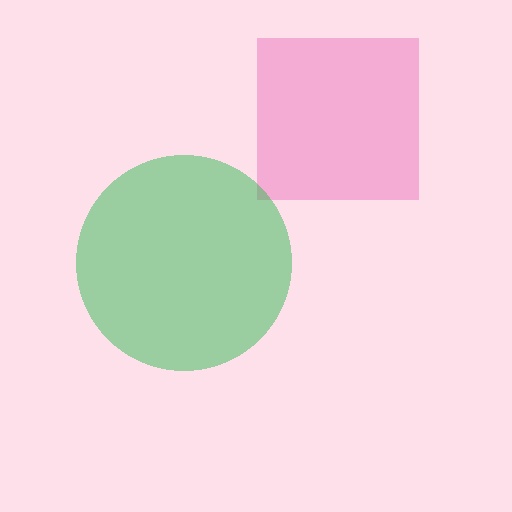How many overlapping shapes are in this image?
There are 2 overlapping shapes in the image.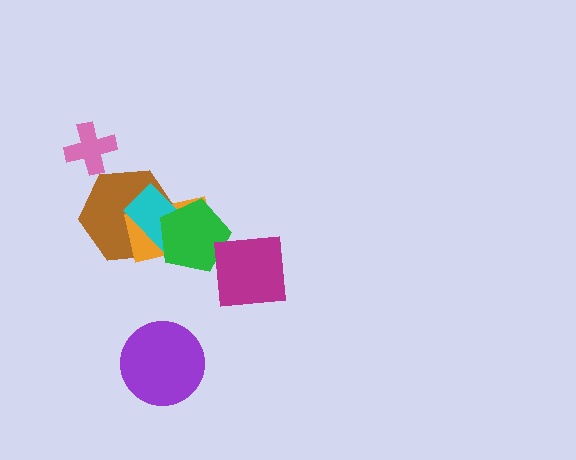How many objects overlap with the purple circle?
0 objects overlap with the purple circle.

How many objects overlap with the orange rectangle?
3 objects overlap with the orange rectangle.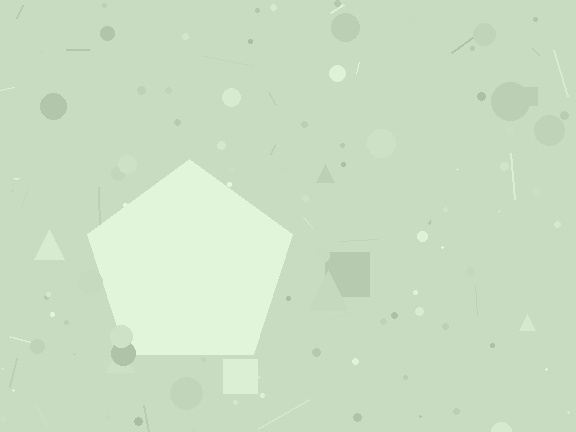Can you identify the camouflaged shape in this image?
The camouflaged shape is a pentagon.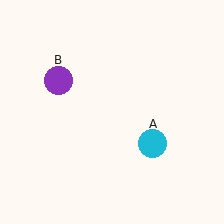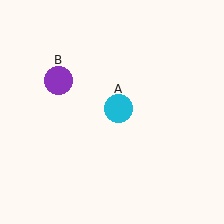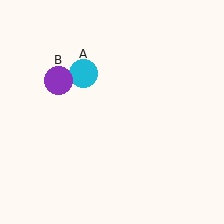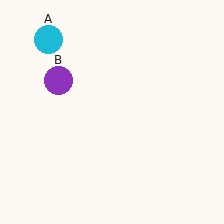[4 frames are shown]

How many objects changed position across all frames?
1 object changed position: cyan circle (object A).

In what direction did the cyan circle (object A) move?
The cyan circle (object A) moved up and to the left.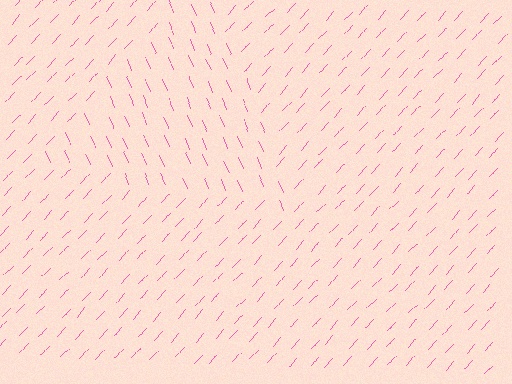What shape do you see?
I see a triangle.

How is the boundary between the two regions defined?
The boundary is defined purely by a change in line orientation (approximately 66 degrees difference). All lines are the same color and thickness.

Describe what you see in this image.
The image is filled with small pink line segments. A triangle region in the image has lines oriented differently from the surrounding lines, creating a visible texture boundary.